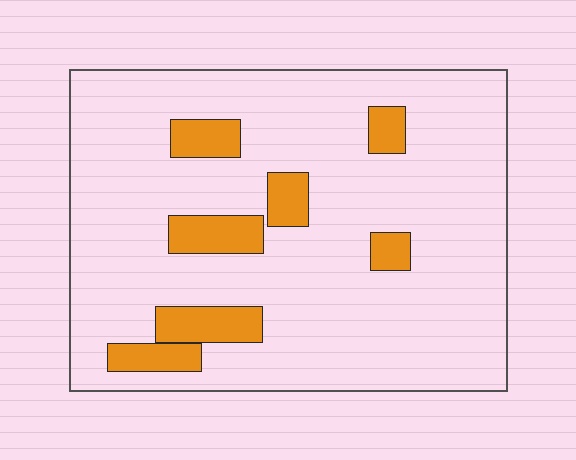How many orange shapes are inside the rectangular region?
7.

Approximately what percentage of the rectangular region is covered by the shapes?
Approximately 15%.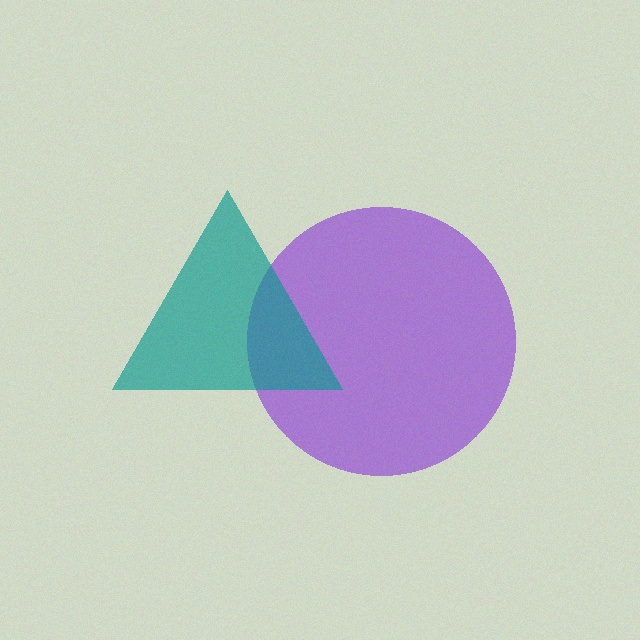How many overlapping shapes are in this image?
There are 2 overlapping shapes in the image.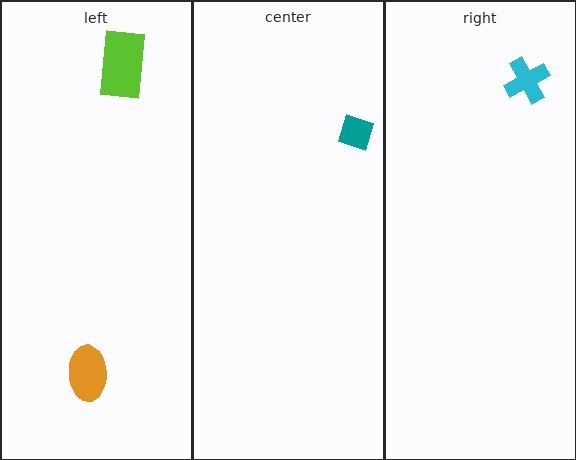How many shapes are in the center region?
1.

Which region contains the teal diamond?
The center region.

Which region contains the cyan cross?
The right region.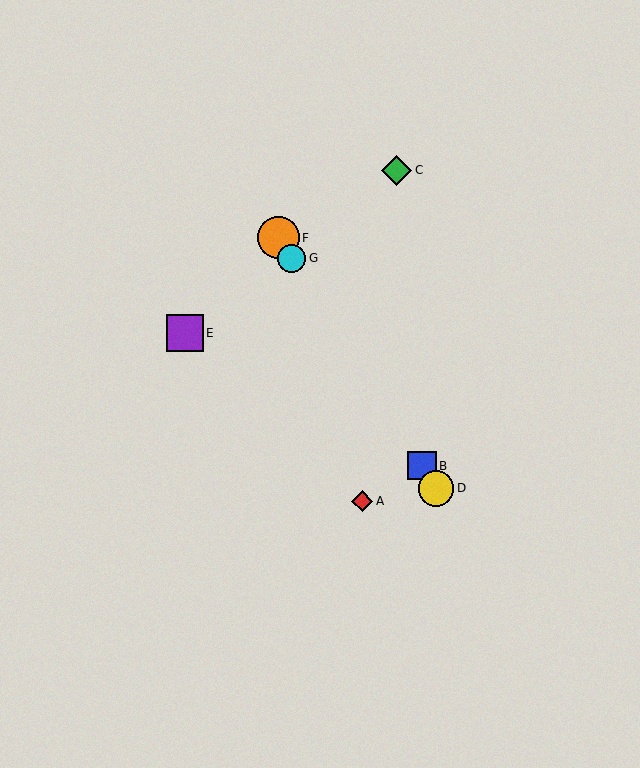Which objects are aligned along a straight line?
Objects B, D, F, G are aligned along a straight line.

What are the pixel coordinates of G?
Object G is at (292, 258).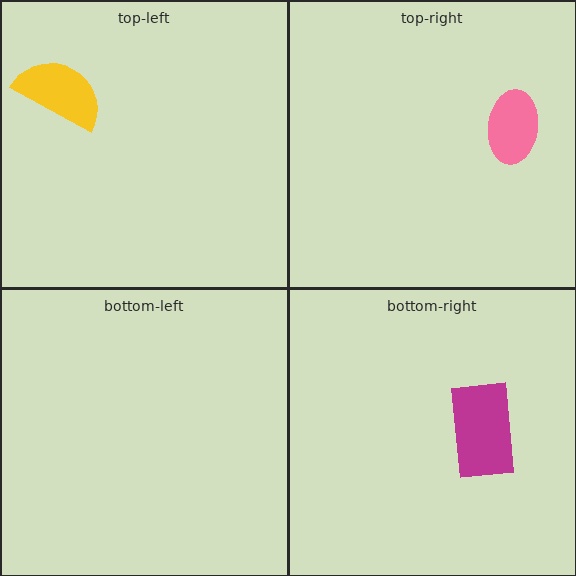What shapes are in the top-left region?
The yellow semicircle.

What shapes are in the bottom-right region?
The magenta rectangle.